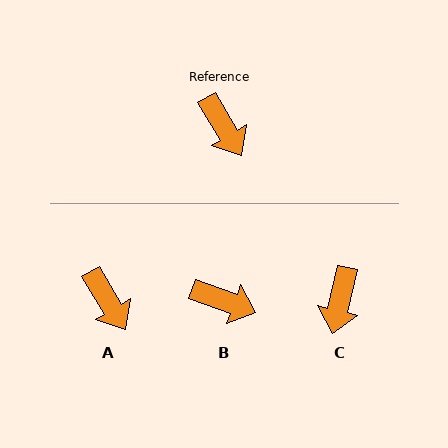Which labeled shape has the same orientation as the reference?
A.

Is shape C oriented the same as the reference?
No, it is off by about 44 degrees.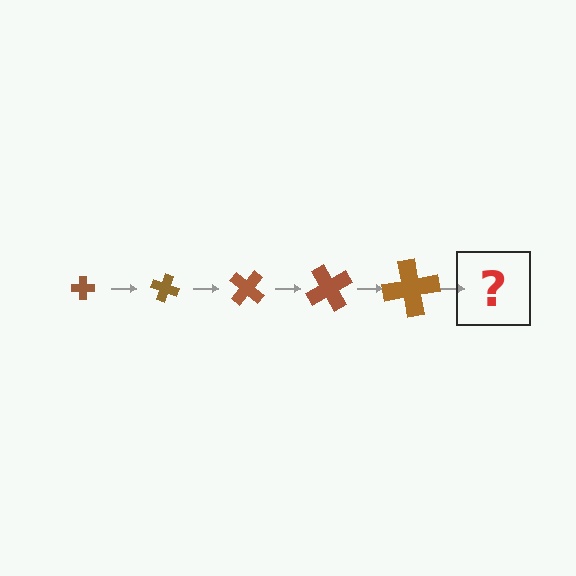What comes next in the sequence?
The next element should be a cross, larger than the previous one and rotated 100 degrees from the start.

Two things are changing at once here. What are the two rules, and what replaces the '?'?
The two rules are that the cross grows larger each step and it rotates 20 degrees each step. The '?' should be a cross, larger than the previous one and rotated 100 degrees from the start.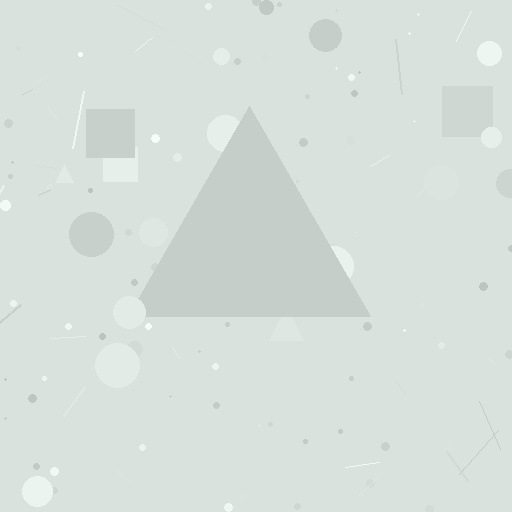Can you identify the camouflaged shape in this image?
The camouflaged shape is a triangle.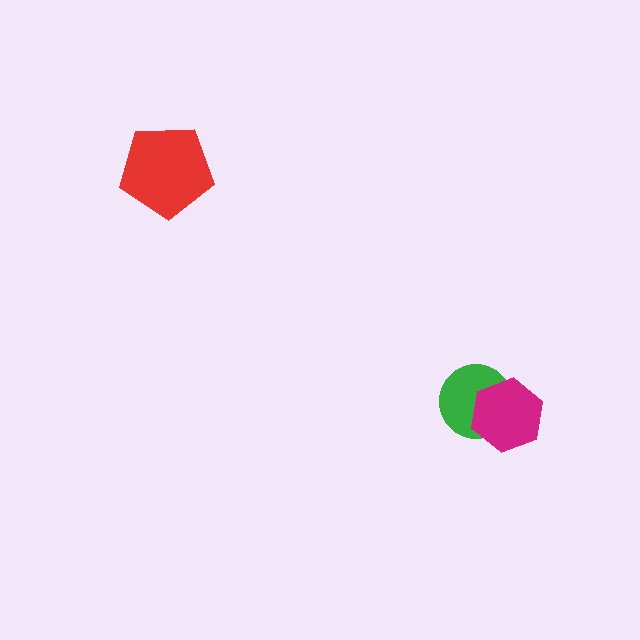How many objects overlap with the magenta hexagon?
1 object overlaps with the magenta hexagon.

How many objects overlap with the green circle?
1 object overlaps with the green circle.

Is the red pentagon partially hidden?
No, no other shape covers it.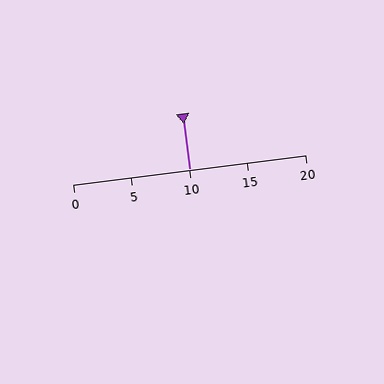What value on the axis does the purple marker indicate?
The marker indicates approximately 10.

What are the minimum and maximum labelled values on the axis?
The axis runs from 0 to 20.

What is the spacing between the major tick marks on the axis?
The major ticks are spaced 5 apart.